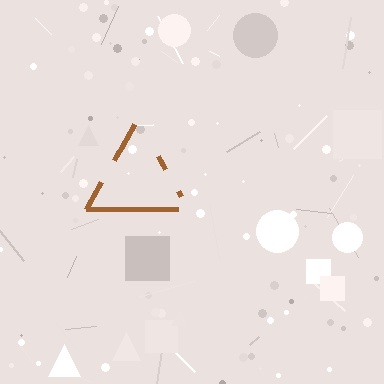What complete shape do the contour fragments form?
The contour fragments form a triangle.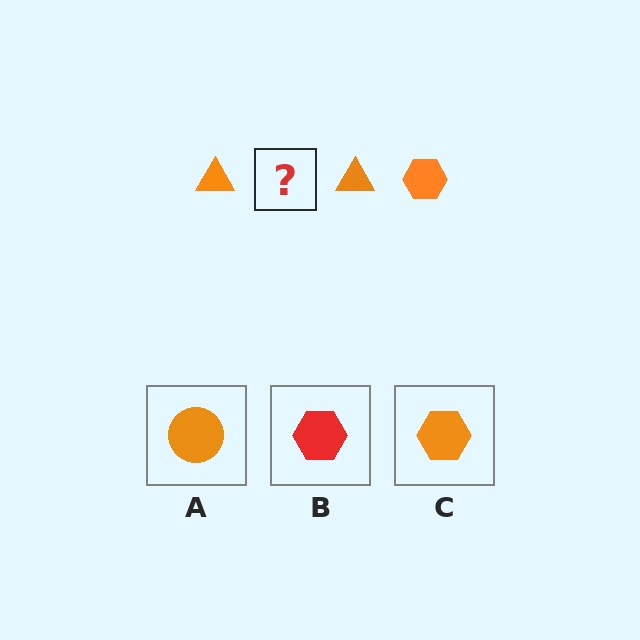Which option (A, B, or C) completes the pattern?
C.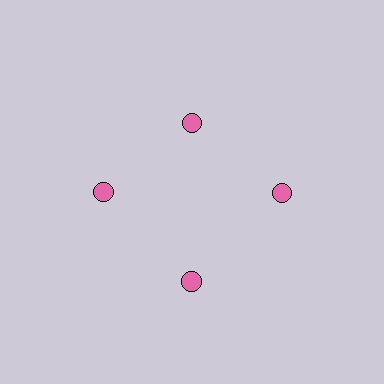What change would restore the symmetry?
The symmetry would be restored by moving it outward, back onto the ring so that all 4 circles sit at equal angles and equal distance from the center.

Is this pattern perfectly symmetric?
No. The 4 pink circles are arranged in a ring, but one element near the 12 o'clock position is pulled inward toward the center, breaking the 4-fold rotational symmetry.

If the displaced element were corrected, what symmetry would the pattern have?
It would have 4-fold rotational symmetry — the pattern would map onto itself every 90 degrees.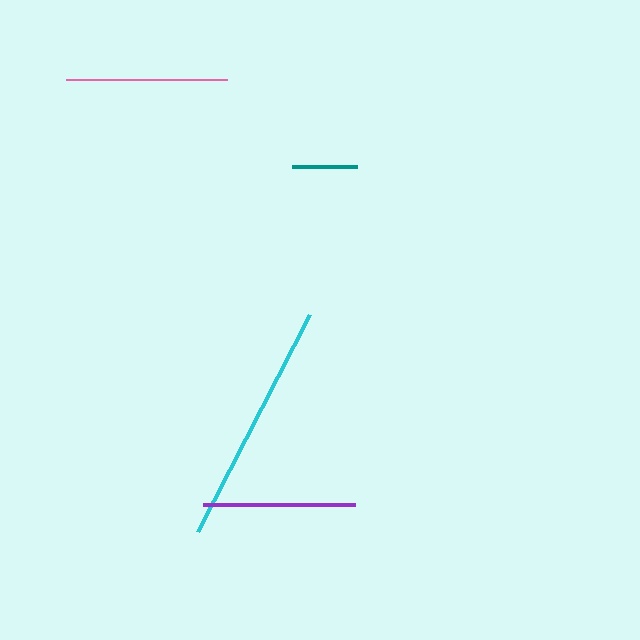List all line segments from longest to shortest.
From longest to shortest: cyan, pink, purple, teal.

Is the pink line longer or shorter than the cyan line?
The cyan line is longer than the pink line.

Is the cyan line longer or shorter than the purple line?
The cyan line is longer than the purple line.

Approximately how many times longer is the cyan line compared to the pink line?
The cyan line is approximately 1.5 times the length of the pink line.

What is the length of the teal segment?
The teal segment is approximately 64 pixels long.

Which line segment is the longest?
The cyan line is the longest at approximately 244 pixels.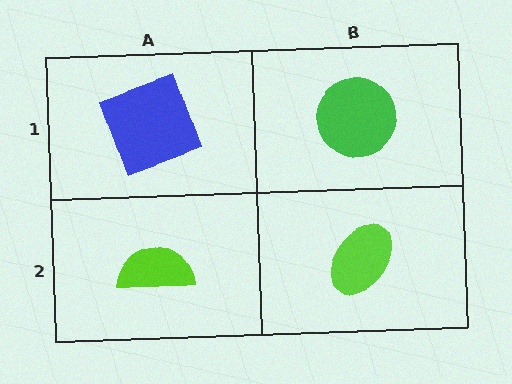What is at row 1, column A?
A blue square.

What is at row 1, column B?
A green circle.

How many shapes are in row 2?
2 shapes.